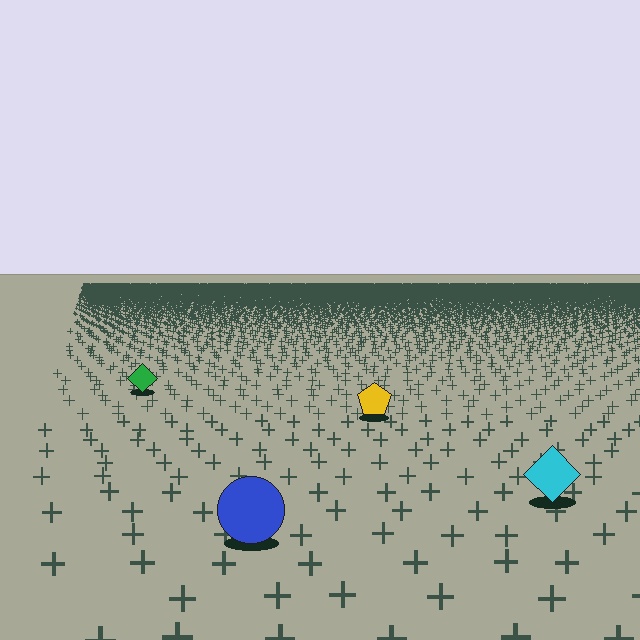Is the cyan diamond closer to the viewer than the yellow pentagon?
Yes. The cyan diamond is closer — you can tell from the texture gradient: the ground texture is coarser near it.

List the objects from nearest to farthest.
From nearest to farthest: the blue circle, the cyan diamond, the yellow pentagon, the green diamond.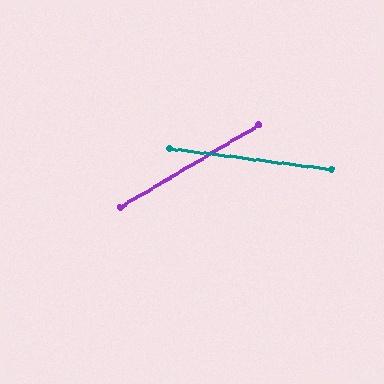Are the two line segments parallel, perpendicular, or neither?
Neither parallel nor perpendicular — they differ by about 38°.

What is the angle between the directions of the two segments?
Approximately 38 degrees.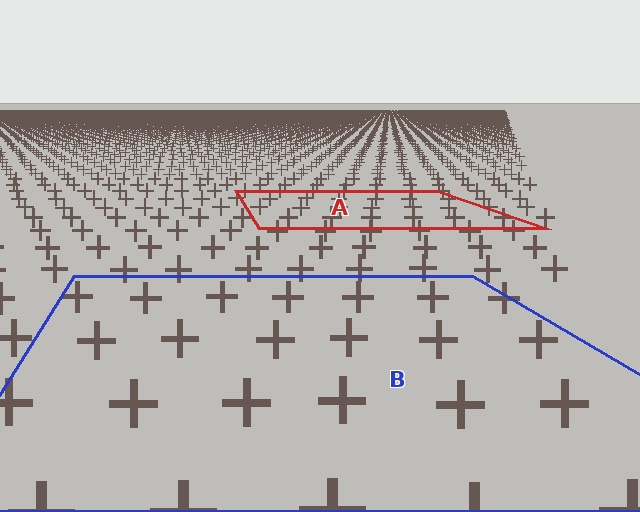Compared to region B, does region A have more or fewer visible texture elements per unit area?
Region A has more texture elements per unit area — they are packed more densely because it is farther away.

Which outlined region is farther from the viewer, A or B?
Region A is farther from the viewer — the texture elements inside it appear smaller and more densely packed.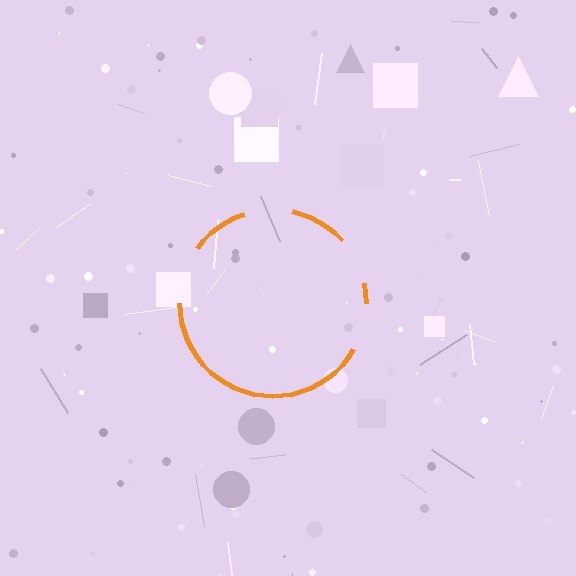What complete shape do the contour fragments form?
The contour fragments form a circle.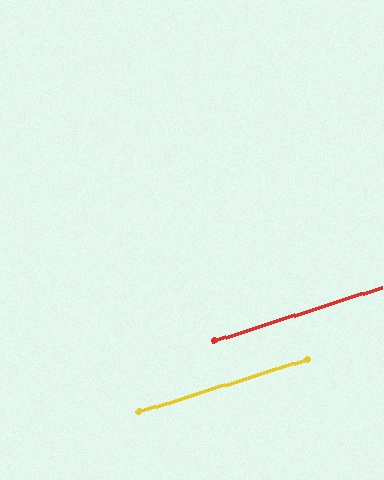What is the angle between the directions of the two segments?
Approximately 1 degree.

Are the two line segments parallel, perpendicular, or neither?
Parallel — their directions differ by only 0.6°.